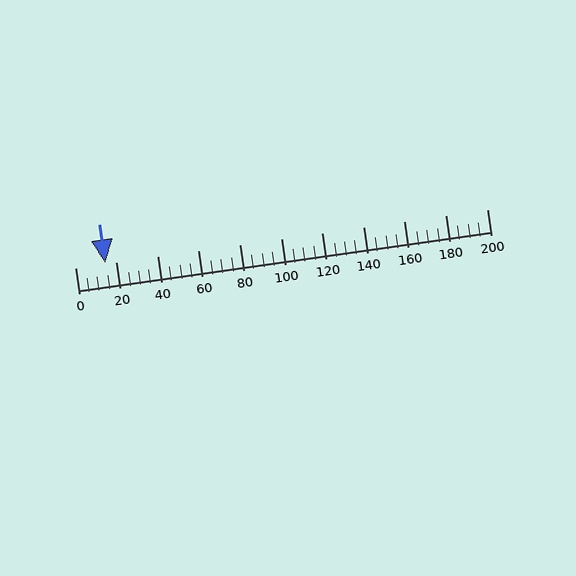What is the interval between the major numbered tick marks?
The major tick marks are spaced 20 units apart.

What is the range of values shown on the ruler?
The ruler shows values from 0 to 200.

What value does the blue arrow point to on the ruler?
The blue arrow points to approximately 15.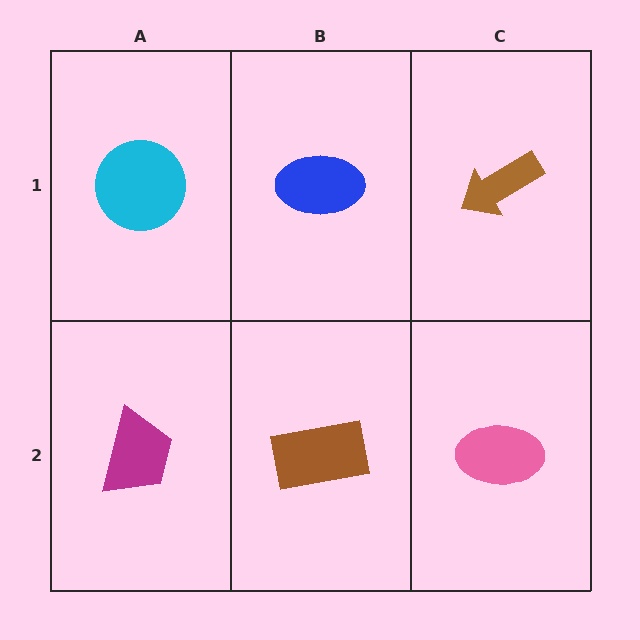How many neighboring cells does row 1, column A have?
2.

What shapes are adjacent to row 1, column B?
A brown rectangle (row 2, column B), a cyan circle (row 1, column A), a brown arrow (row 1, column C).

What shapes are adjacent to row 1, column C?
A pink ellipse (row 2, column C), a blue ellipse (row 1, column B).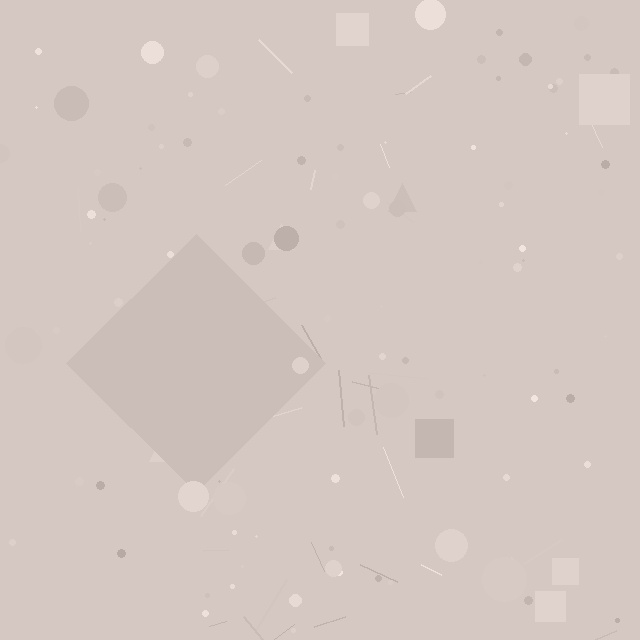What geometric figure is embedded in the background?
A diamond is embedded in the background.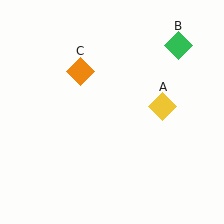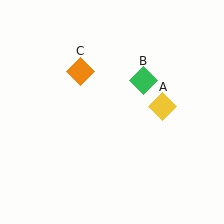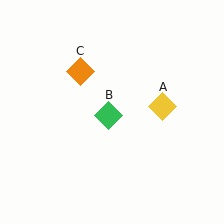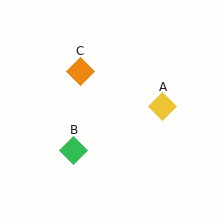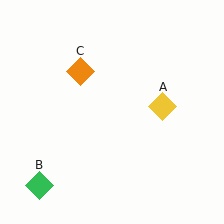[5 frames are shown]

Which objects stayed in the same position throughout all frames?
Yellow diamond (object A) and orange diamond (object C) remained stationary.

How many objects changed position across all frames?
1 object changed position: green diamond (object B).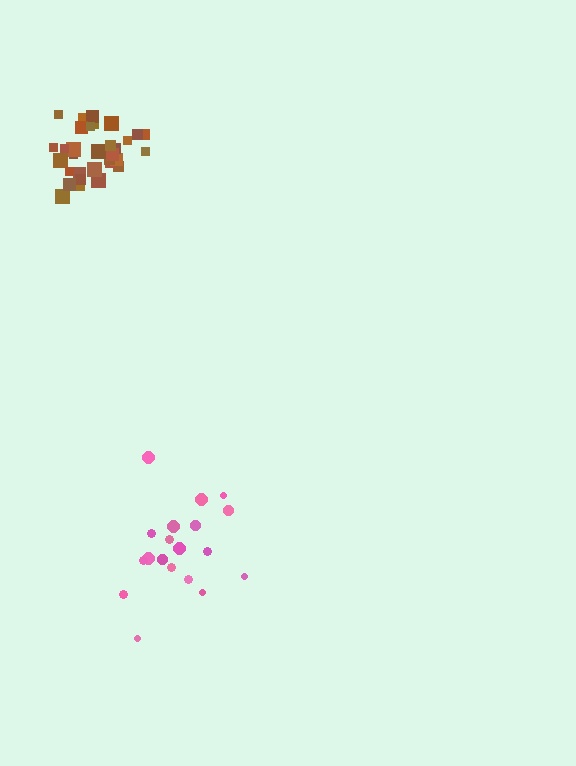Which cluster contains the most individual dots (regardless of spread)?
Brown (32).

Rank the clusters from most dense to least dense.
brown, pink.